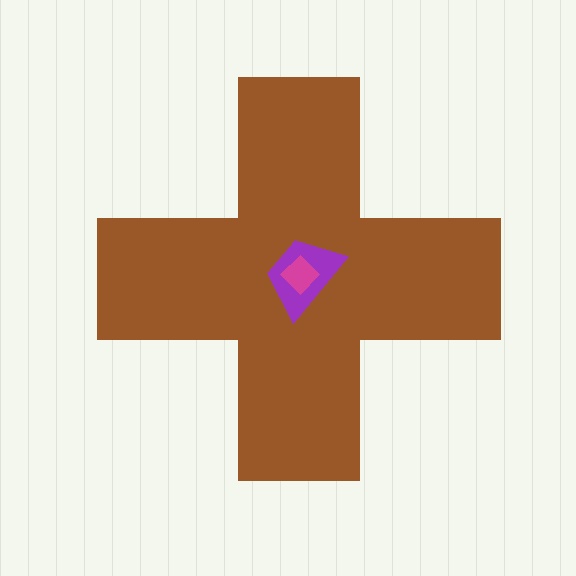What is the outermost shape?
The brown cross.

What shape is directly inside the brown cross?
The purple trapezoid.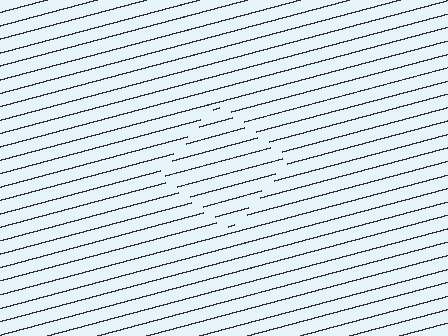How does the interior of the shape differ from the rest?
The interior of the shape contains the same grating, shifted by half a period — the contour is defined by the phase discontinuity where line-ends from the inner and outer gratings abut.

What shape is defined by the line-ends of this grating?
An illusory square. The interior of the shape contains the same grating, shifted by half a period — the contour is defined by the phase discontinuity where line-ends from the inner and outer gratings abut.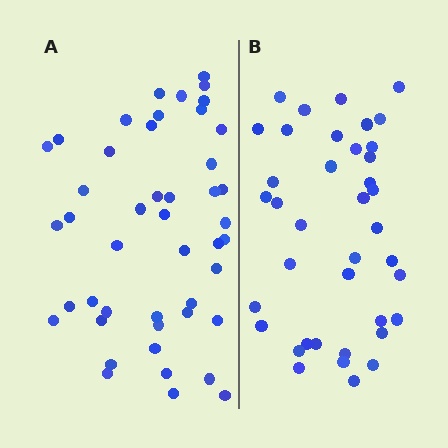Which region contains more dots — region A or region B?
Region A (the left region) has more dots.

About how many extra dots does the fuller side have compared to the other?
Region A has roughly 8 or so more dots than region B.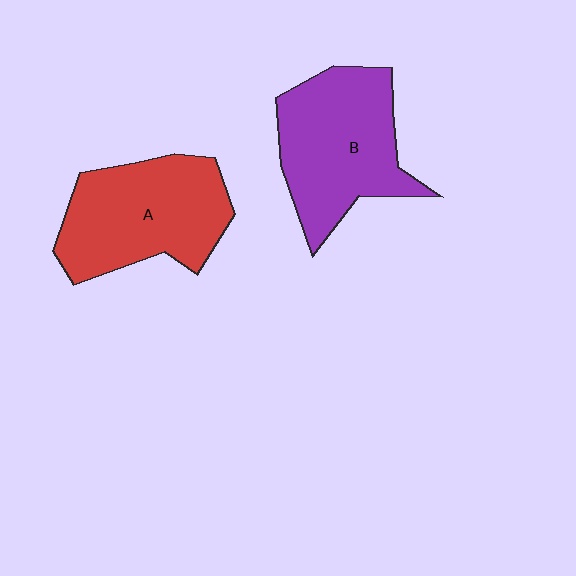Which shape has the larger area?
Shape B (purple).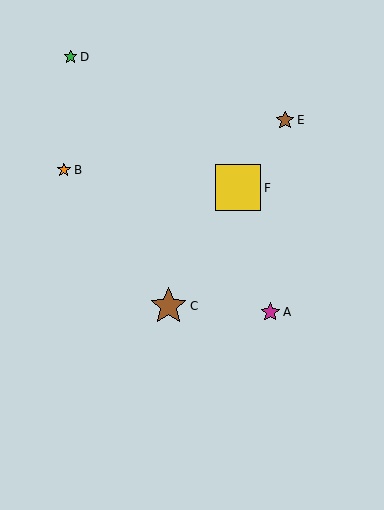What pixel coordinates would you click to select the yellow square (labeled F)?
Click at (238, 188) to select the yellow square F.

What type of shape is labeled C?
Shape C is a brown star.